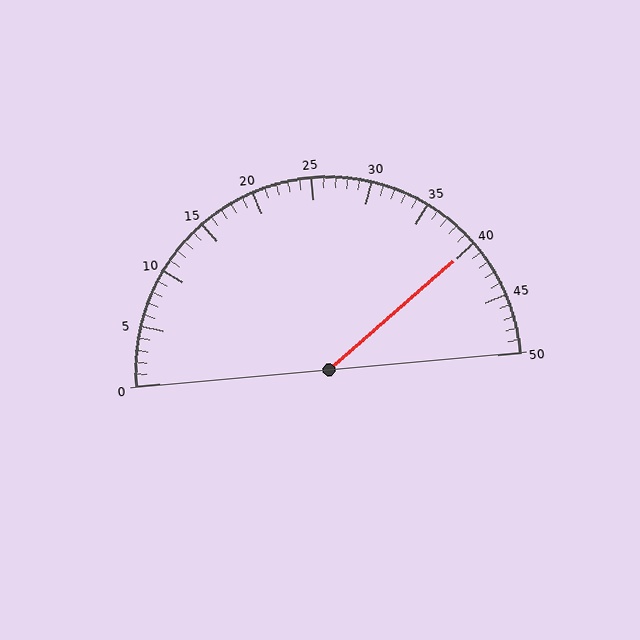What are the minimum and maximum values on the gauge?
The gauge ranges from 0 to 50.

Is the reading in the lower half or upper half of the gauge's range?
The reading is in the upper half of the range (0 to 50).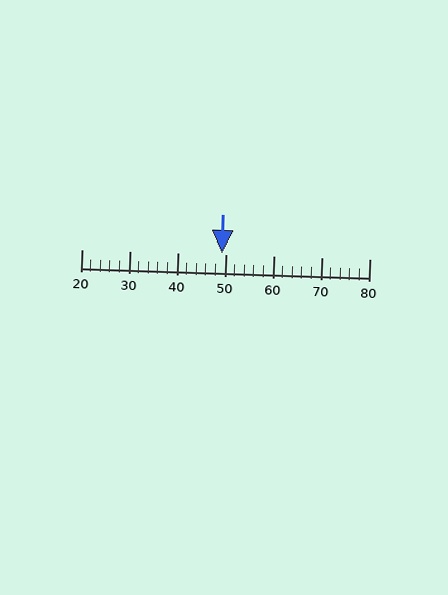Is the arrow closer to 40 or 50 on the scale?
The arrow is closer to 50.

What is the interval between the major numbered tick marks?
The major tick marks are spaced 10 units apart.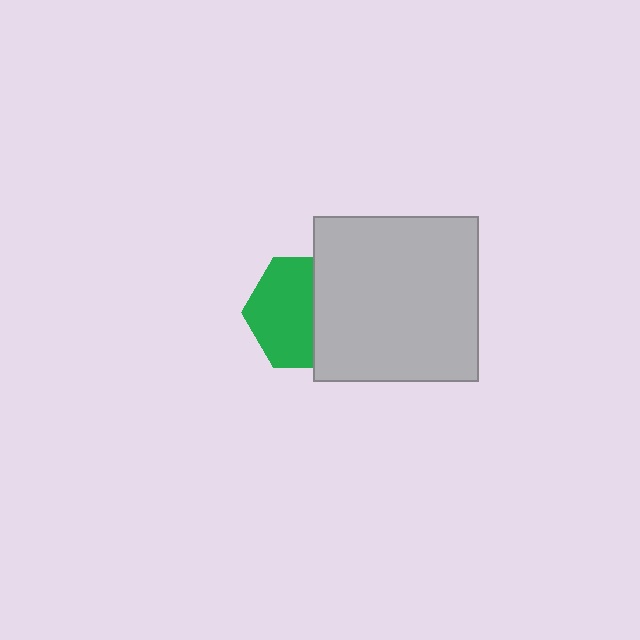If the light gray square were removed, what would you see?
You would see the complete green hexagon.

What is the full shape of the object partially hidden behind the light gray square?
The partially hidden object is a green hexagon.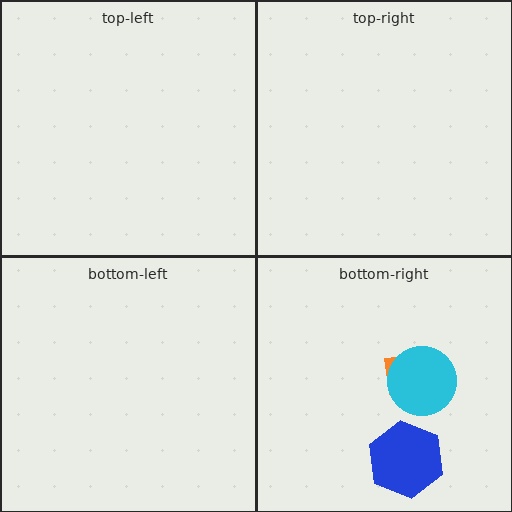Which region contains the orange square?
The bottom-right region.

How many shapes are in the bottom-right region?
3.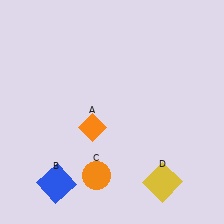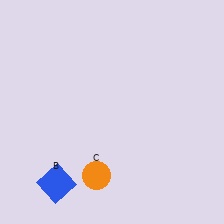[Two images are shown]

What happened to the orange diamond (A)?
The orange diamond (A) was removed in Image 2. It was in the bottom-left area of Image 1.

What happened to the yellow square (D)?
The yellow square (D) was removed in Image 2. It was in the bottom-right area of Image 1.